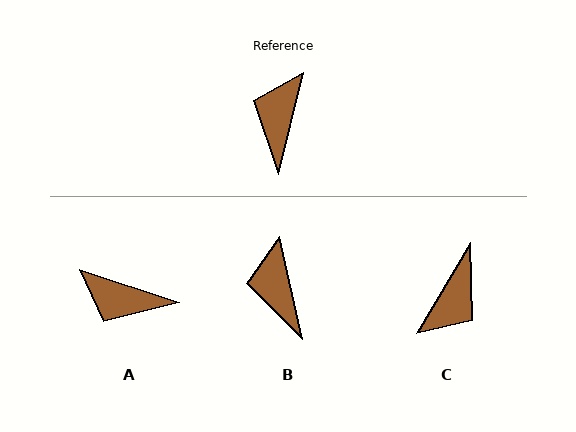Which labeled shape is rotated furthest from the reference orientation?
C, about 163 degrees away.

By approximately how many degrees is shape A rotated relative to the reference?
Approximately 85 degrees counter-clockwise.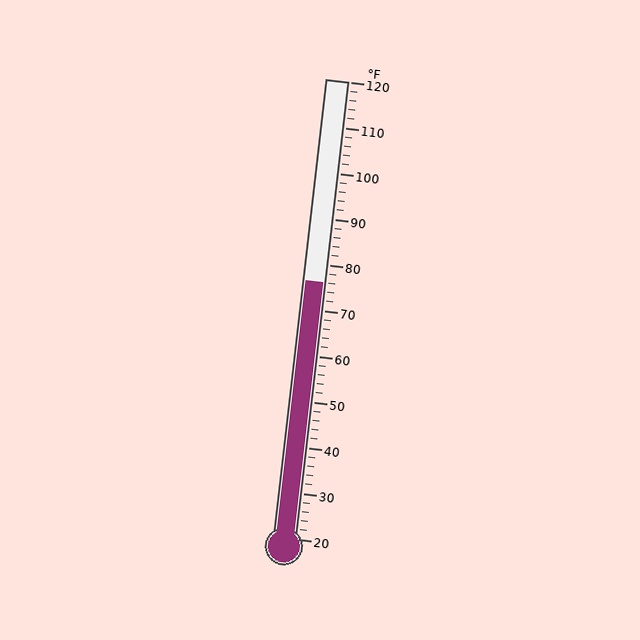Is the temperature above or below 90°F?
The temperature is below 90°F.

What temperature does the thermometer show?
The thermometer shows approximately 76°F.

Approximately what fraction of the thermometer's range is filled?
The thermometer is filled to approximately 55% of its range.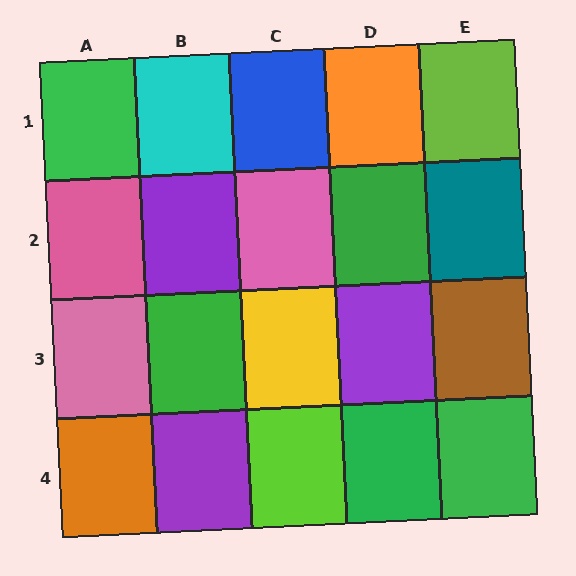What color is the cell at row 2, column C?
Pink.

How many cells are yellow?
1 cell is yellow.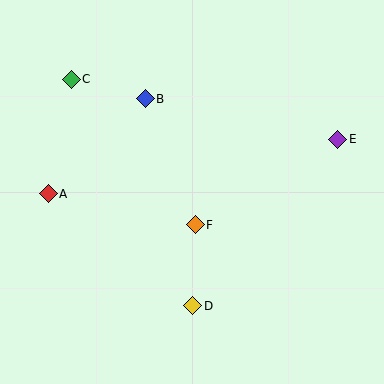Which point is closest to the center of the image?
Point F at (195, 225) is closest to the center.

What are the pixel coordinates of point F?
Point F is at (195, 225).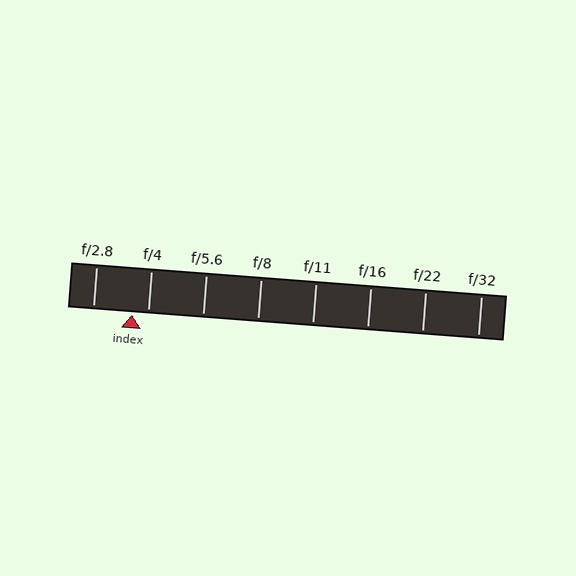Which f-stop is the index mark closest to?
The index mark is closest to f/4.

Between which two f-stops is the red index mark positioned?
The index mark is between f/2.8 and f/4.